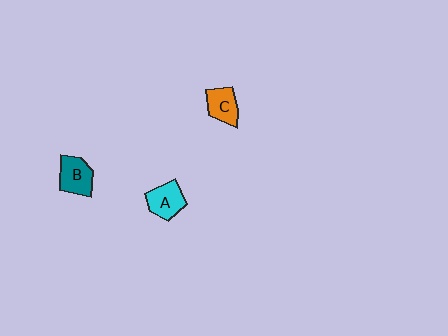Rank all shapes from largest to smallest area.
From largest to smallest: B (teal), A (cyan), C (orange).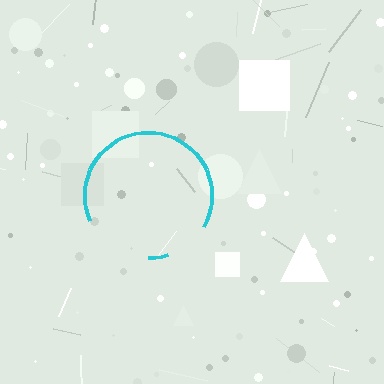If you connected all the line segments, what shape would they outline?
They would outline a circle.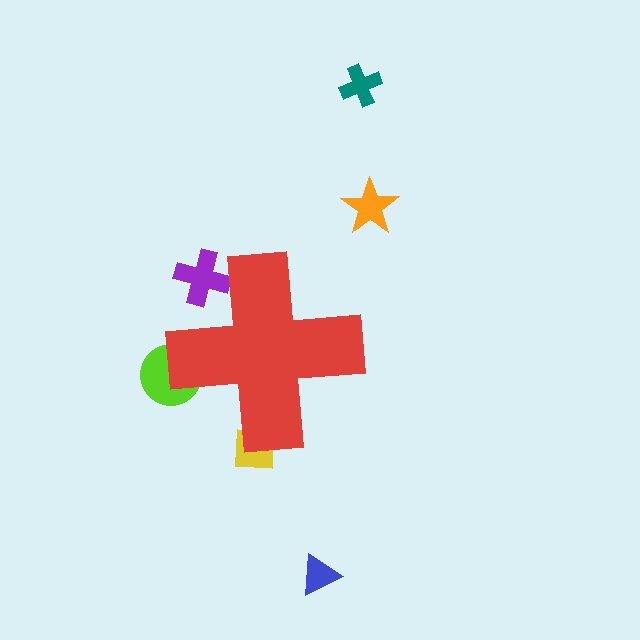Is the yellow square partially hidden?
Yes, the yellow square is partially hidden behind the red cross.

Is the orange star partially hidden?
No, the orange star is fully visible.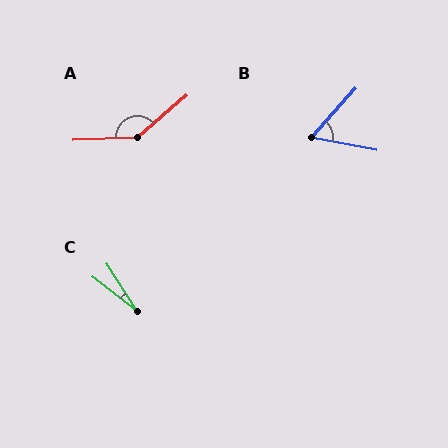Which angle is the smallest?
C, at approximately 20 degrees.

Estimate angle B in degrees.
Approximately 58 degrees.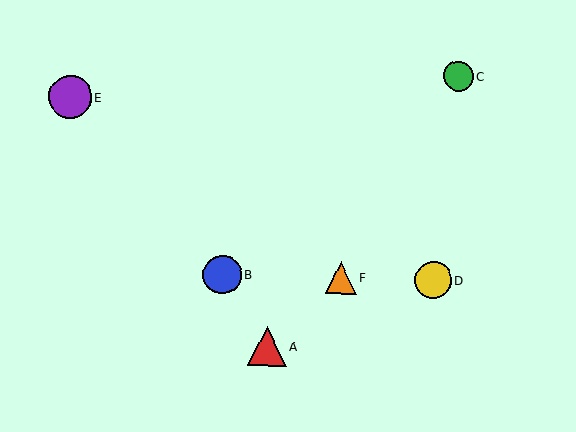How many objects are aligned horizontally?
3 objects (B, D, F) are aligned horizontally.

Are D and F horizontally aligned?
Yes, both are at y≈280.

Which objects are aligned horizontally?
Objects B, D, F are aligned horizontally.